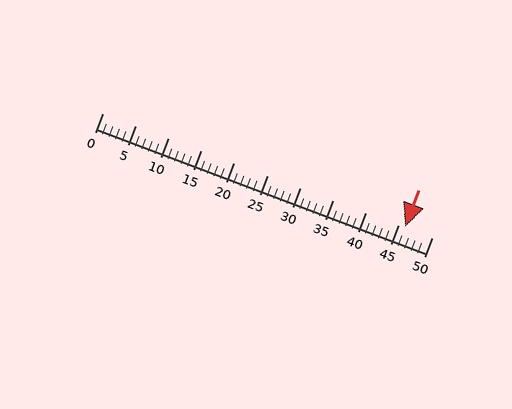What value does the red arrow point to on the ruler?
The red arrow points to approximately 46.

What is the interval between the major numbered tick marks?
The major tick marks are spaced 5 units apart.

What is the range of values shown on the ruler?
The ruler shows values from 0 to 50.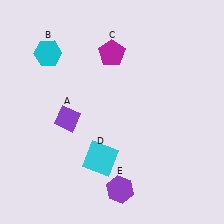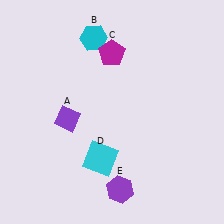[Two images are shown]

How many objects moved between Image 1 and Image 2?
1 object moved between the two images.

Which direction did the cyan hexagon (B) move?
The cyan hexagon (B) moved right.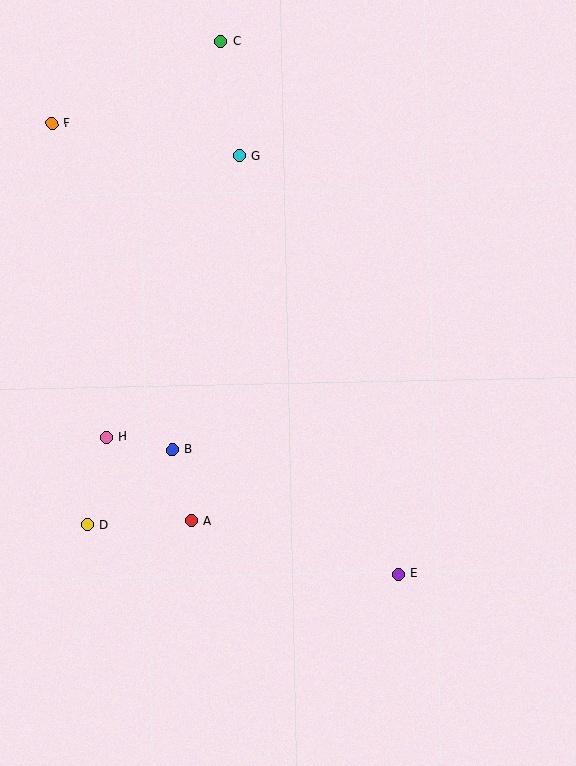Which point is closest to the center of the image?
Point B at (173, 450) is closest to the center.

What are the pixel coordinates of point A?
Point A is at (191, 521).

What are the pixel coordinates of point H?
Point H is at (107, 437).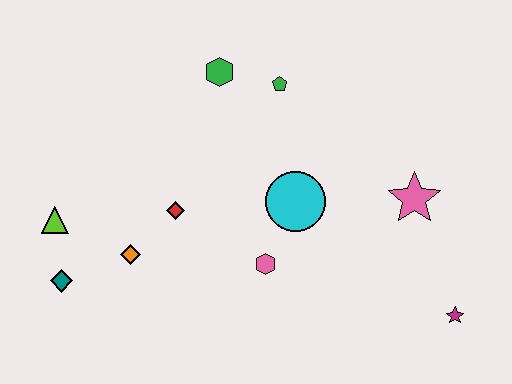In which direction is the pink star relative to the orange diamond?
The pink star is to the right of the orange diamond.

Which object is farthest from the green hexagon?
The magenta star is farthest from the green hexagon.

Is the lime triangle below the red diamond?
Yes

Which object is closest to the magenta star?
The pink star is closest to the magenta star.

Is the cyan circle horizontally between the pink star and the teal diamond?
Yes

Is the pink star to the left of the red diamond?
No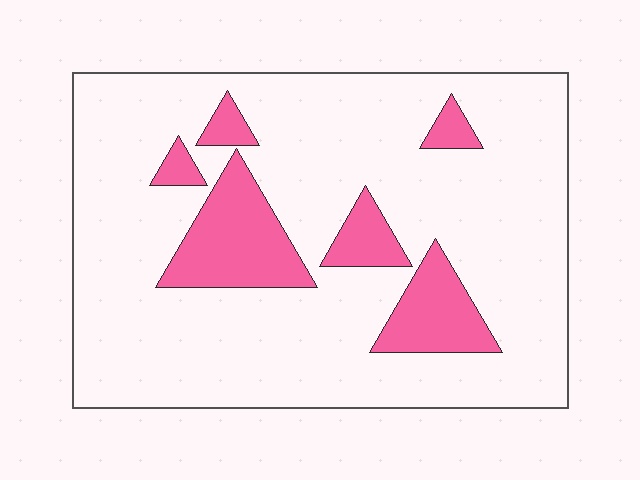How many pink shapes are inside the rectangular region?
6.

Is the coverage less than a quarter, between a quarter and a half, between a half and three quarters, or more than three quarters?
Less than a quarter.